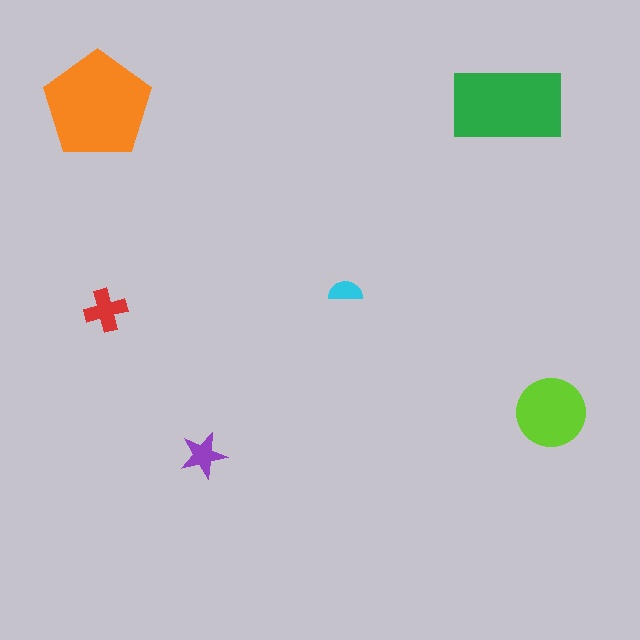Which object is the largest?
The orange pentagon.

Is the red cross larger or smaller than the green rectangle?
Smaller.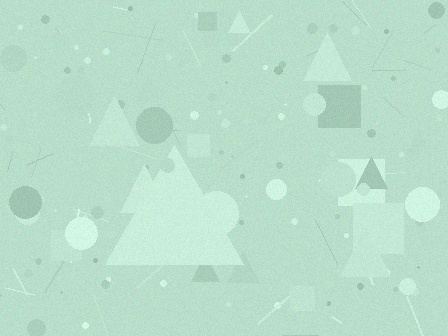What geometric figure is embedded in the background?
A triangle is embedded in the background.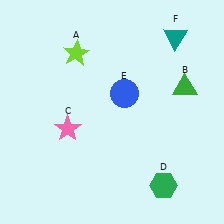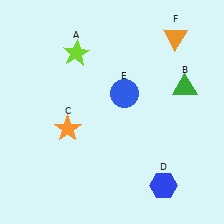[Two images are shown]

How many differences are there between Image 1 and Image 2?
There are 3 differences between the two images.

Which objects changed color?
C changed from pink to orange. D changed from green to blue. F changed from teal to orange.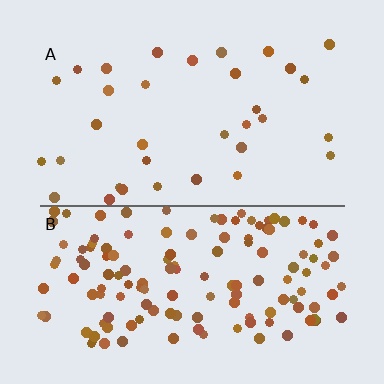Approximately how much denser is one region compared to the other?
Approximately 4.2× — region B over region A.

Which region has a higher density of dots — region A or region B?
B (the bottom).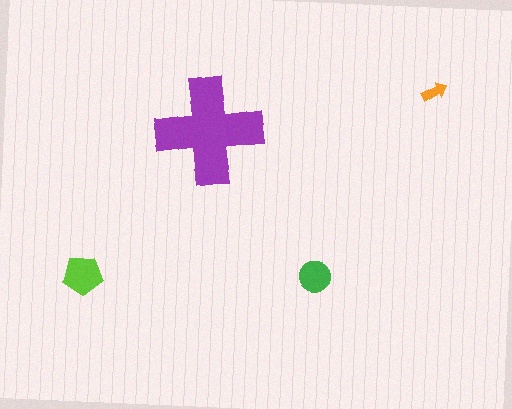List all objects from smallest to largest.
The orange arrow, the green circle, the lime pentagon, the purple cross.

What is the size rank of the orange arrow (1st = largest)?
4th.